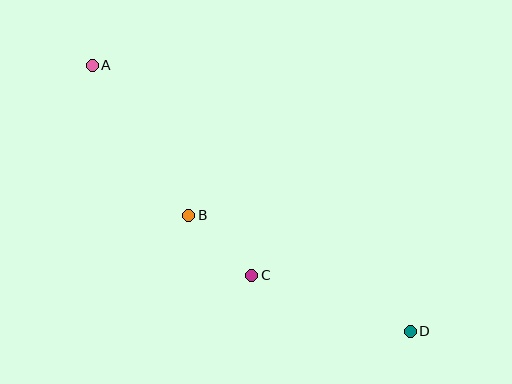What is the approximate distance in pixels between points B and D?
The distance between B and D is approximately 250 pixels.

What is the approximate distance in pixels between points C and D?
The distance between C and D is approximately 168 pixels.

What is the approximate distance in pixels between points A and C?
The distance between A and C is approximately 264 pixels.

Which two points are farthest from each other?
Points A and D are farthest from each other.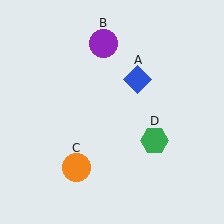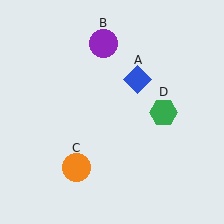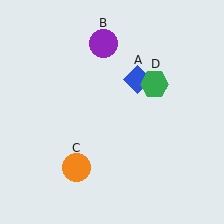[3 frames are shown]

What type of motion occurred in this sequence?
The green hexagon (object D) rotated counterclockwise around the center of the scene.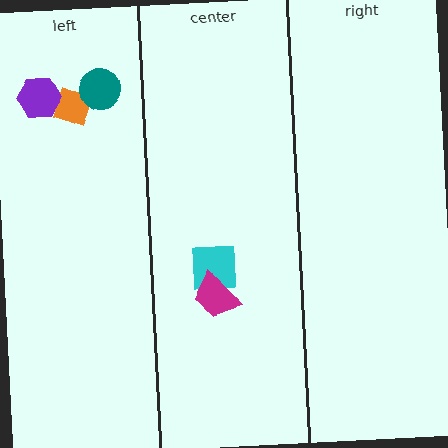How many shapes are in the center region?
2.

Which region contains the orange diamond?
The left region.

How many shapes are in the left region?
3.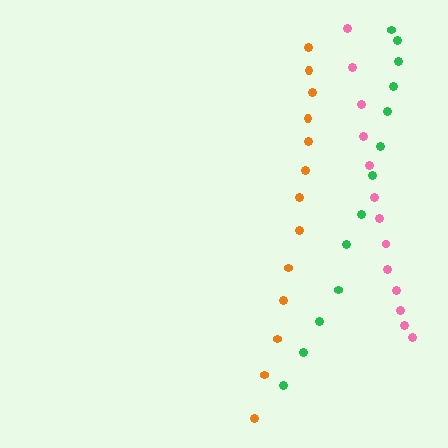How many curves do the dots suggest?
There are 3 distinct paths.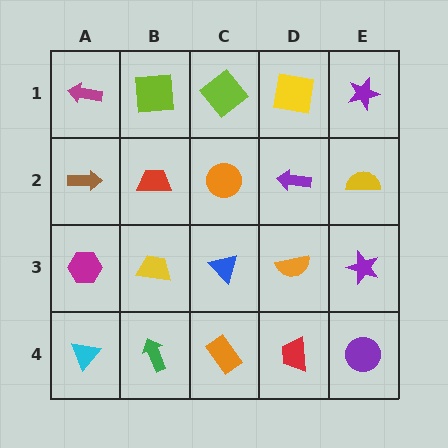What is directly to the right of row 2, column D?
A yellow semicircle.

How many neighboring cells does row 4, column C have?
3.